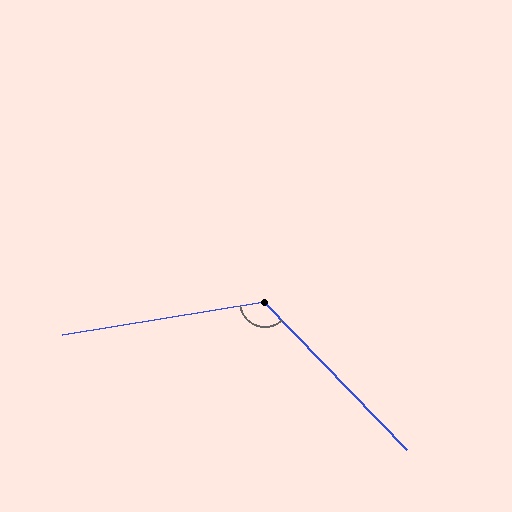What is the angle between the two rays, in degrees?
Approximately 125 degrees.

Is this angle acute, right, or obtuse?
It is obtuse.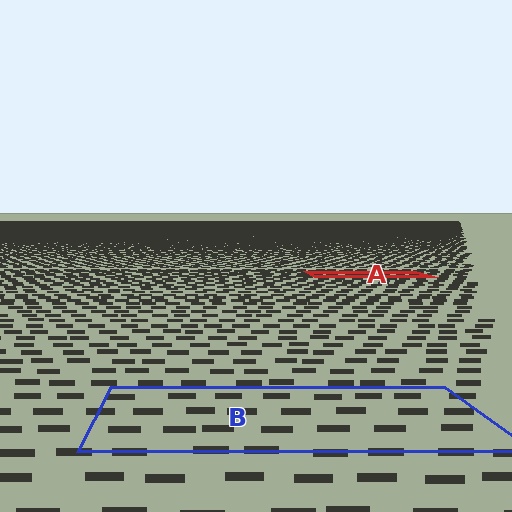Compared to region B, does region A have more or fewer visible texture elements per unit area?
Region A has more texture elements per unit area — they are packed more densely because it is farther away.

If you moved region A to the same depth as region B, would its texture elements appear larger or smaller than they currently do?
They would appear larger. At a closer depth, the same texture elements are projected at a bigger on-screen size.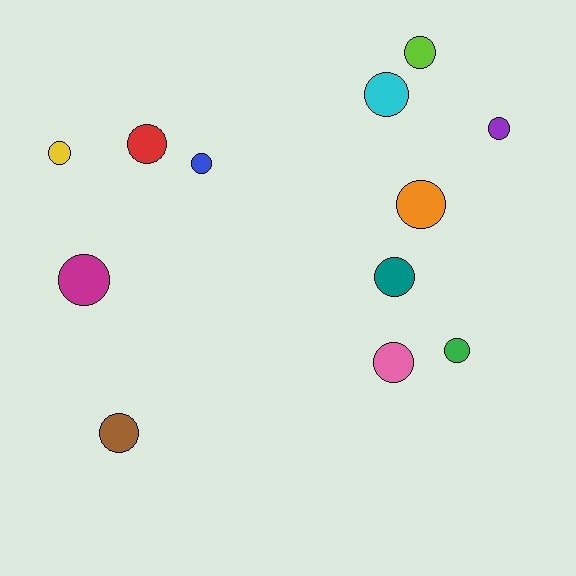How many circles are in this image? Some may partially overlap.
There are 12 circles.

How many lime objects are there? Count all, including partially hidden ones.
There is 1 lime object.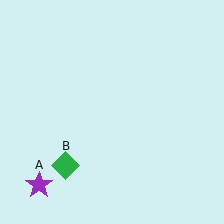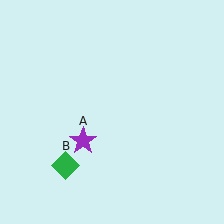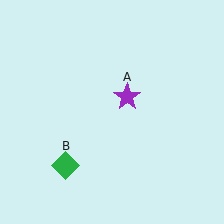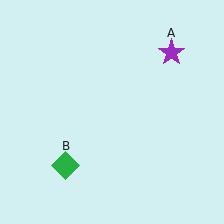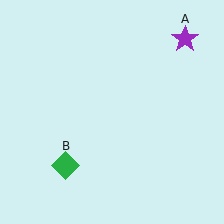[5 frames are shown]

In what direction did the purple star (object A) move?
The purple star (object A) moved up and to the right.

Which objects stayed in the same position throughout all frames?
Green diamond (object B) remained stationary.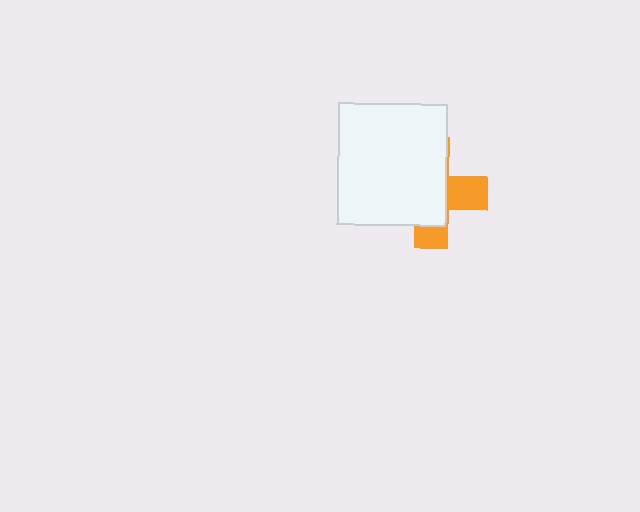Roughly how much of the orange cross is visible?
A small part of it is visible (roughly 35%).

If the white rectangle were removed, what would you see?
You would see the complete orange cross.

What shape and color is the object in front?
The object in front is a white rectangle.